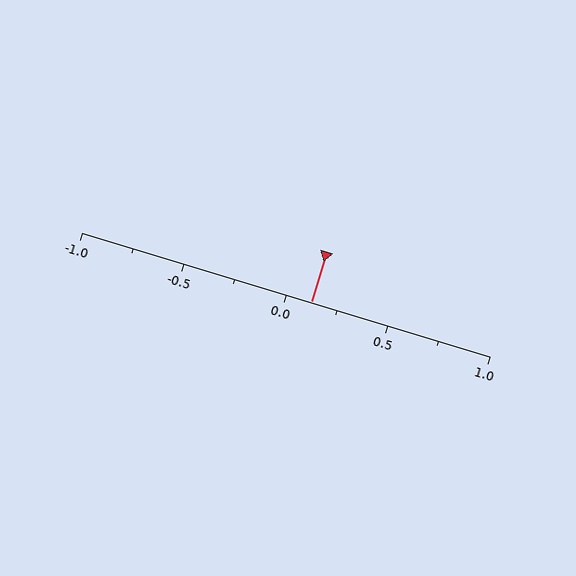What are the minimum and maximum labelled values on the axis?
The axis runs from -1.0 to 1.0.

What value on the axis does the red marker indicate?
The marker indicates approximately 0.12.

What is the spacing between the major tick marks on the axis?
The major ticks are spaced 0.5 apart.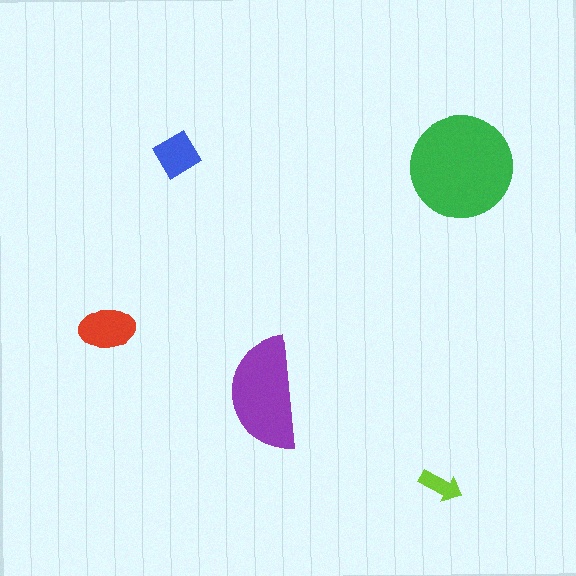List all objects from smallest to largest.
The lime arrow, the blue diamond, the red ellipse, the purple semicircle, the green circle.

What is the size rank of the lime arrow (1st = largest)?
5th.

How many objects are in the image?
There are 5 objects in the image.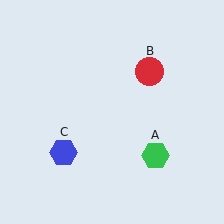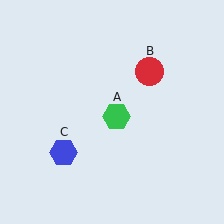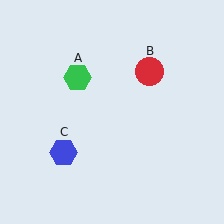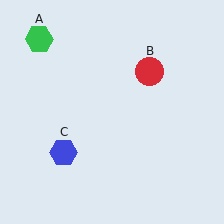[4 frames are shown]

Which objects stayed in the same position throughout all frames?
Red circle (object B) and blue hexagon (object C) remained stationary.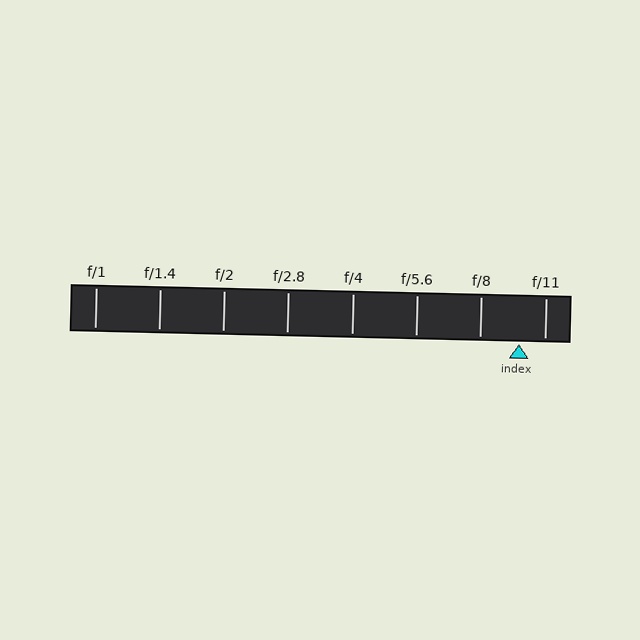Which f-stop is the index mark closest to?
The index mark is closest to f/11.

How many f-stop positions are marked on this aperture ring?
There are 8 f-stop positions marked.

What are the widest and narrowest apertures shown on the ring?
The widest aperture shown is f/1 and the narrowest is f/11.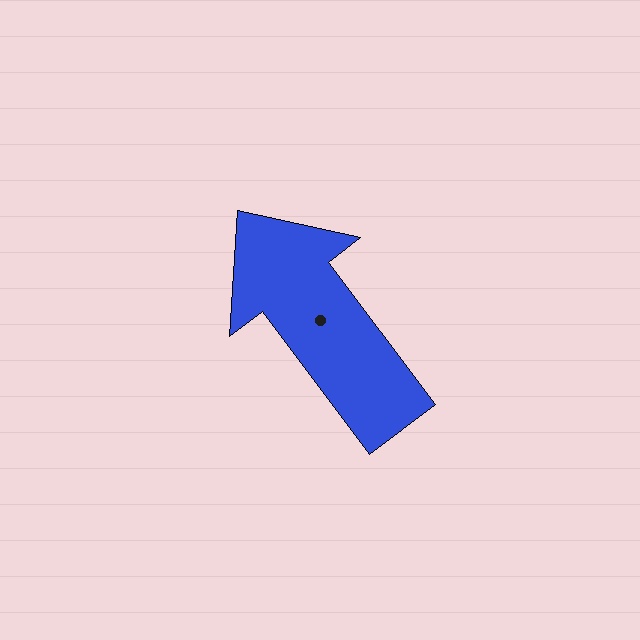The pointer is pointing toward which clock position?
Roughly 11 o'clock.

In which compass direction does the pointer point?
Northwest.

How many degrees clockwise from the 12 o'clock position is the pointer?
Approximately 323 degrees.